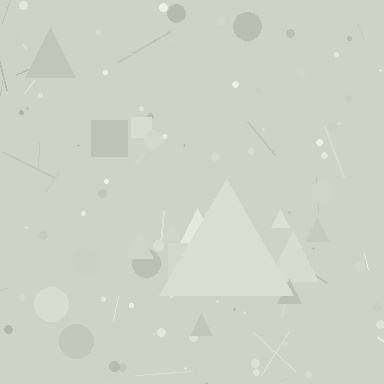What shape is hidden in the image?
A triangle is hidden in the image.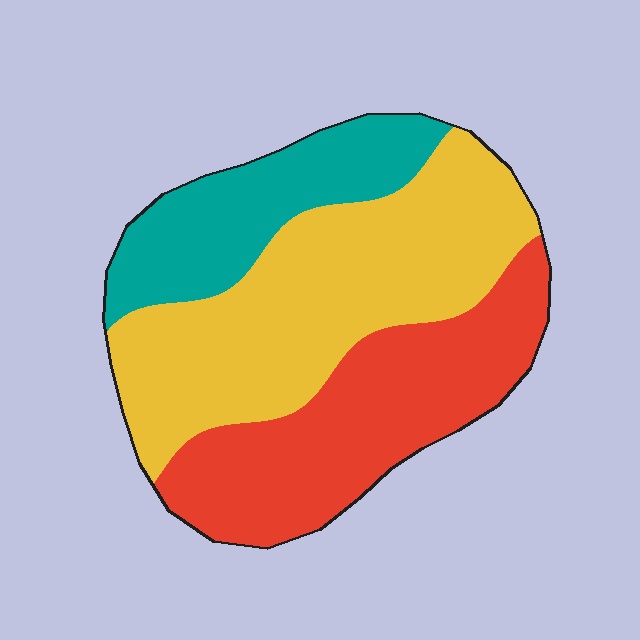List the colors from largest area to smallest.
From largest to smallest: yellow, red, teal.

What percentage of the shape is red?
Red takes up about one third (1/3) of the shape.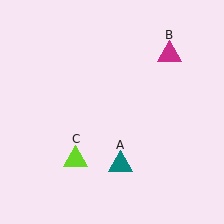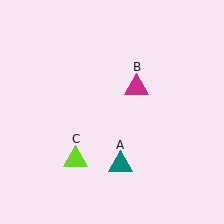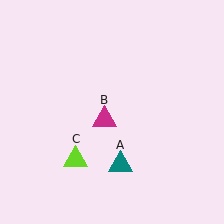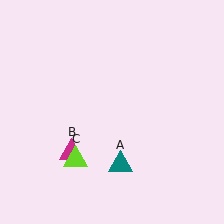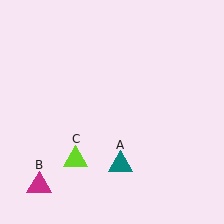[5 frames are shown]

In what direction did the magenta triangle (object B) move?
The magenta triangle (object B) moved down and to the left.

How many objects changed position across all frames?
1 object changed position: magenta triangle (object B).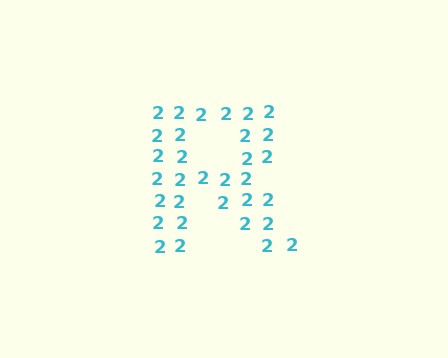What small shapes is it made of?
It is made of small digit 2's.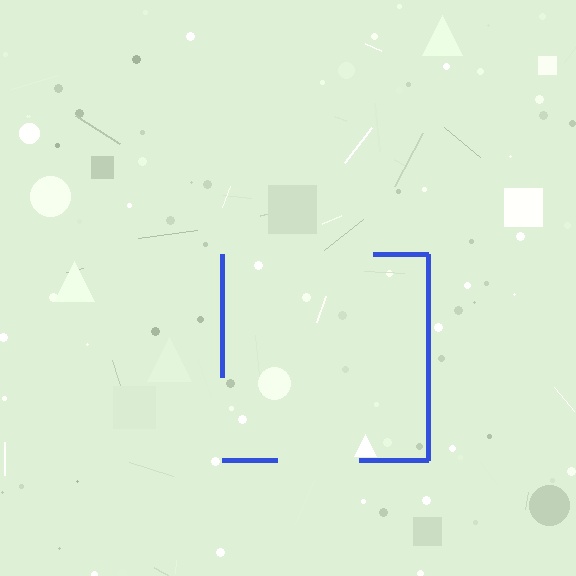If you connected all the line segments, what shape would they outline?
They would outline a square.